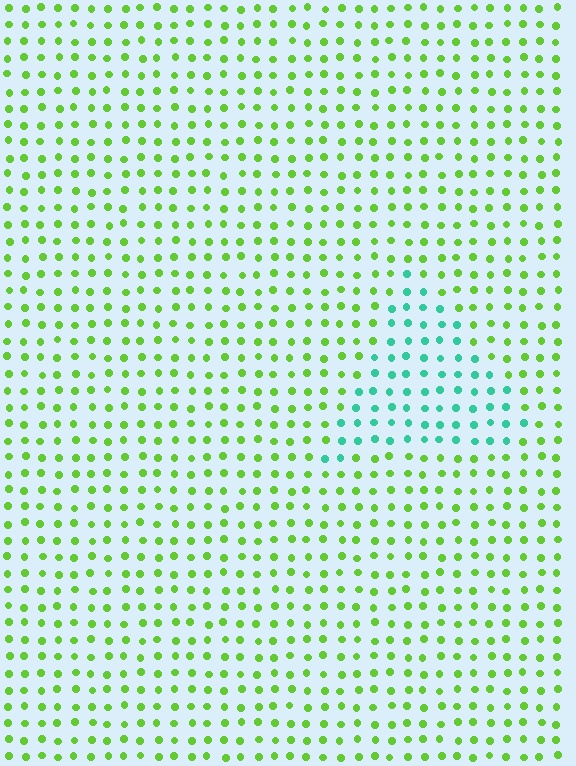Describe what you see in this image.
The image is filled with small lime elements in a uniform arrangement. A triangle-shaped region is visible where the elements are tinted to a slightly different hue, forming a subtle color boundary.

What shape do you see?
I see a triangle.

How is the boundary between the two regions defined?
The boundary is defined purely by a slight shift in hue (about 60 degrees). Spacing, size, and orientation are identical on both sides.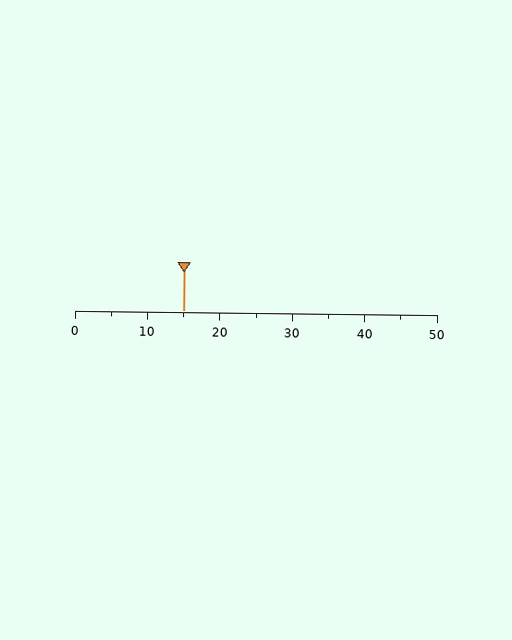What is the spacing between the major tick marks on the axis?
The major ticks are spaced 10 apart.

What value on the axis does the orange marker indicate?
The marker indicates approximately 15.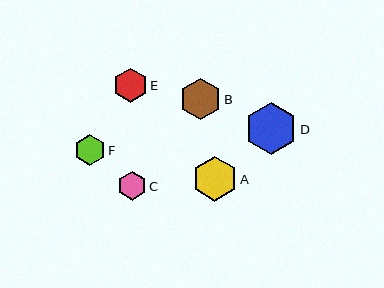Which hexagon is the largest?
Hexagon D is the largest with a size of approximately 52 pixels.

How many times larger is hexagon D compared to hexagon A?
Hexagon D is approximately 1.1 times the size of hexagon A.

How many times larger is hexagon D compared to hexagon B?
Hexagon D is approximately 1.3 times the size of hexagon B.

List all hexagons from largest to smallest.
From largest to smallest: D, A, B, E, F, C.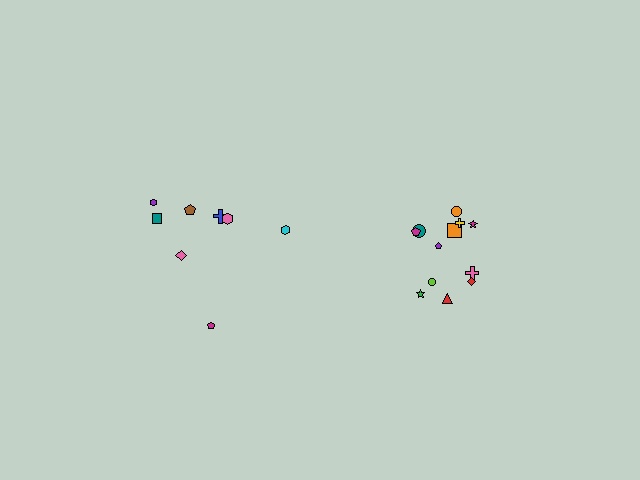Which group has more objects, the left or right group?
The right group.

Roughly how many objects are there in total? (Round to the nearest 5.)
Roughly 20 objects in total.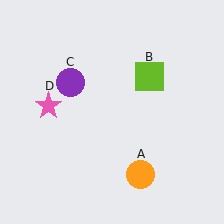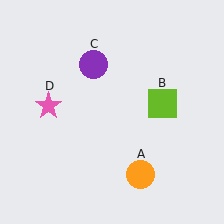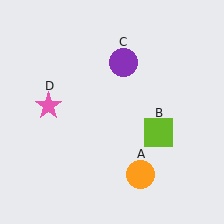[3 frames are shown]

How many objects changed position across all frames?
2 objects changed position: lime square (object B), purple circle (object C).